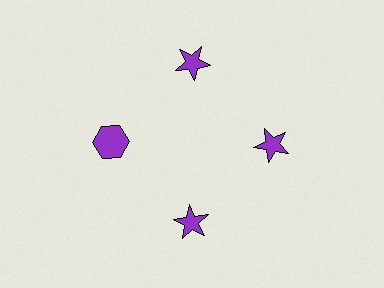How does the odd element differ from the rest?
It has a different shape: hexagon instead of star.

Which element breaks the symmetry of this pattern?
The purple hexagon at roughly the 9 o'clock position breaks the symmetry. All other shapes are purple stars.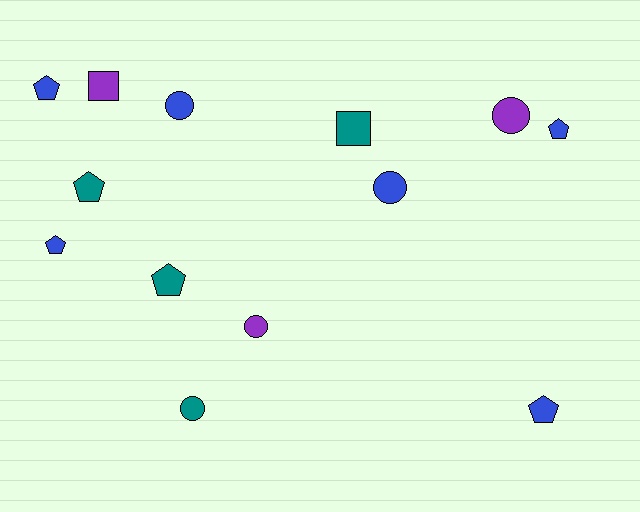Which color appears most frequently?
Blue, with 6 objects.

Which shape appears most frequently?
Pentagon, with 6 objects.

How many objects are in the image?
There are 13 objects.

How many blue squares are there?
There are no blue squares.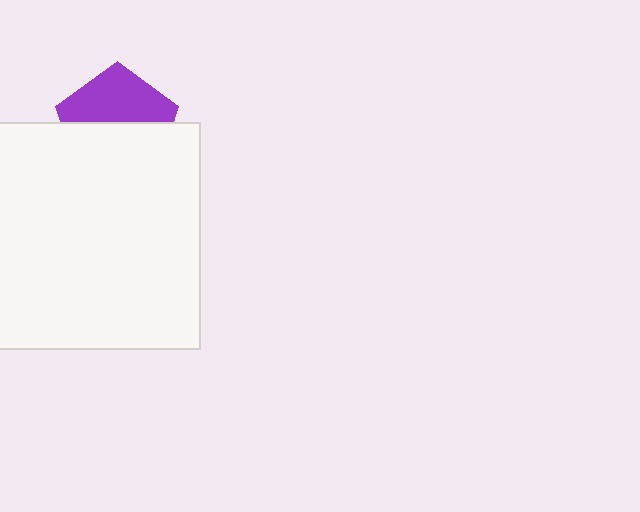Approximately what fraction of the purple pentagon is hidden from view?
Roughly 55% of the purple pentagon is hidden behind the white rectangle.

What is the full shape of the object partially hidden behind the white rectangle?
The partially hidden object is a purple pentagon.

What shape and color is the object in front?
The object in front is a white rectangle.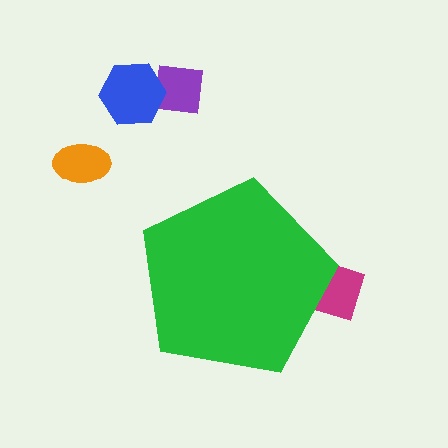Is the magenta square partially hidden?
Yes, the magenta square is partially hidden behind the green pentagon.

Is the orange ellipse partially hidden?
No, the orange ellipse is fully visible.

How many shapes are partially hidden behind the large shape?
1 shape is partially hidden.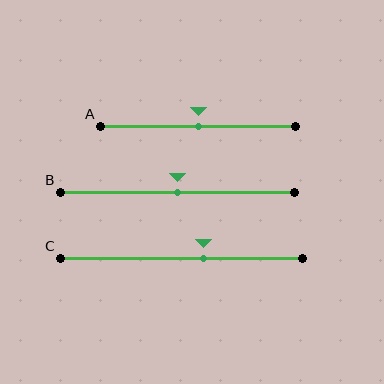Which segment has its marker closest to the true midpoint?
Segment A has its marker closest to the true midpoint.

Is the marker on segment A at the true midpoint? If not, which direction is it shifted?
Yes, the marker on segment A is at the true midpoint.